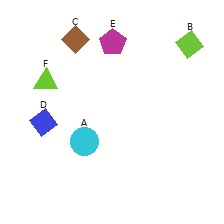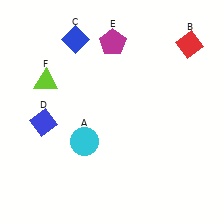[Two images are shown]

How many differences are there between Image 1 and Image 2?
There are 2 differences between the two images.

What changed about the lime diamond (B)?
In Image 1, B is lime. In Image 2, it changed to red.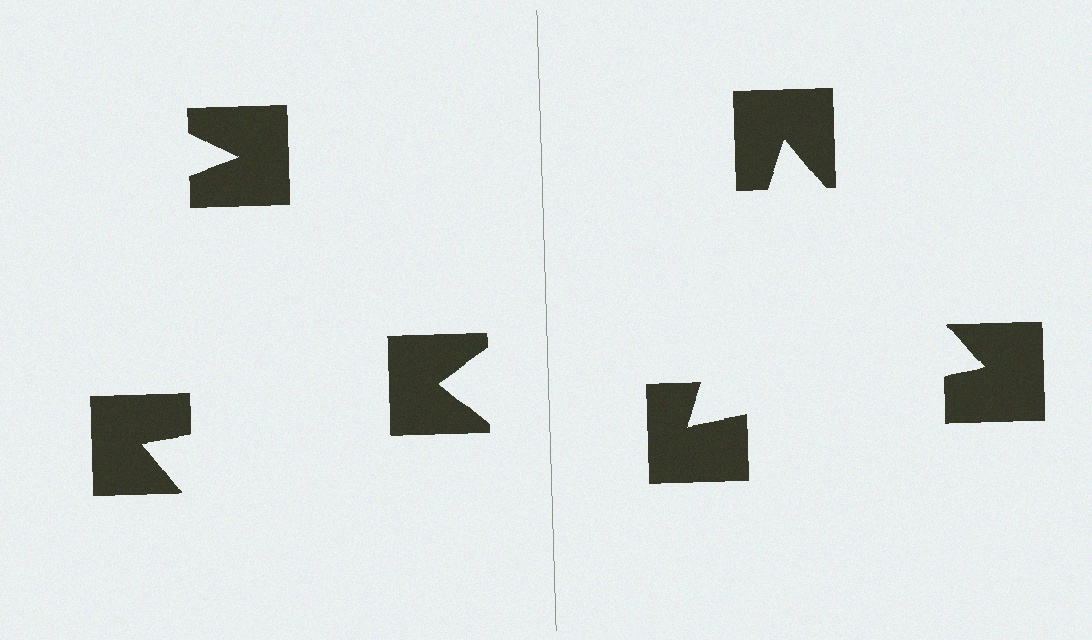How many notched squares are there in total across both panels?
6 — 3 on each side.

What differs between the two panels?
The notched squares are positioned identically on both sides; only the wedge orientations differ. On the right they align to a triangle; on the left they are misaligned.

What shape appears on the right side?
An illusory triangle.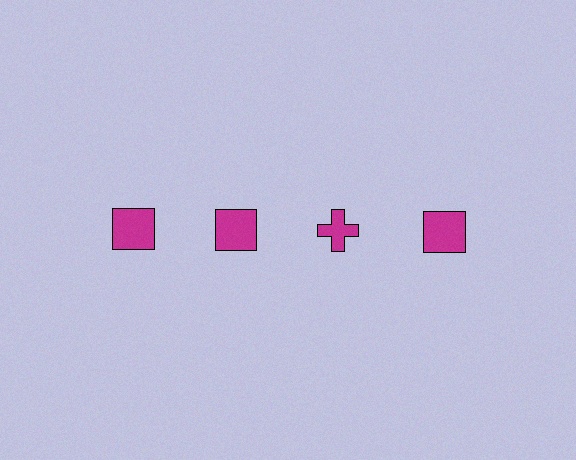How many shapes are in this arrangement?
There are 4 shapes arranged in a grid pattern.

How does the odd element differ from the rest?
It has a different shape: cross instead of square.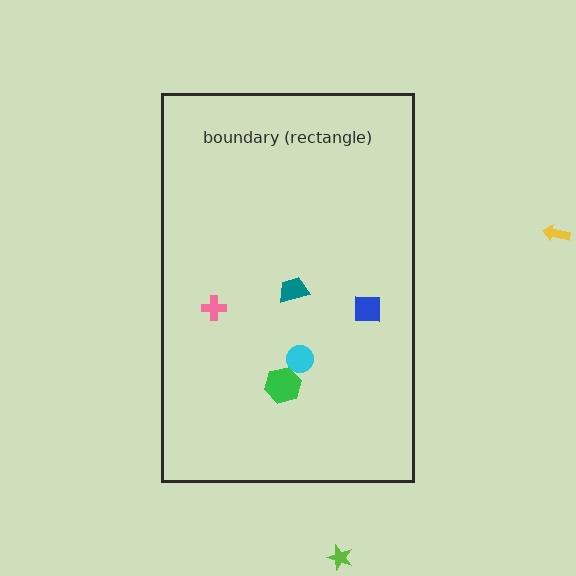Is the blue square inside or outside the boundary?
Inside.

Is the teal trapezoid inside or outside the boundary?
Inside.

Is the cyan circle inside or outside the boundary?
Inside.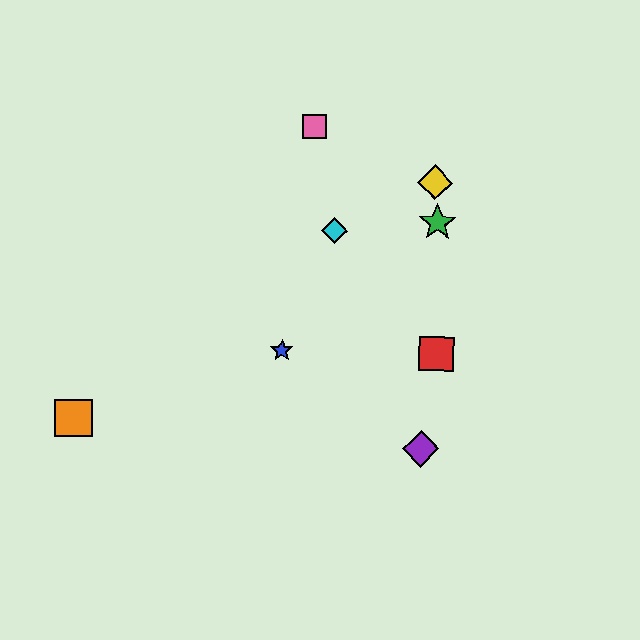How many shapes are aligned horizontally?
2 shapes (the red square, the blue star) are aligned horizontally.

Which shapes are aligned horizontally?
The red square, the blue star are aligned horizontally.